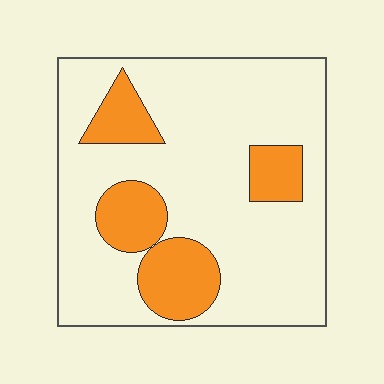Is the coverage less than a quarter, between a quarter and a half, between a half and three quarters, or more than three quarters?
Less than a quarter.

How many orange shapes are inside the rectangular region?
4.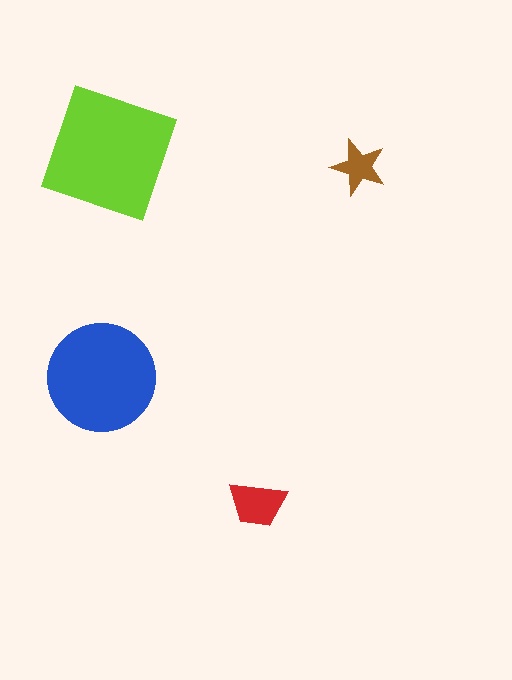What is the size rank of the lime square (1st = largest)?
1st.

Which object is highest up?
The lime square is topmost.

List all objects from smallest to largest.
The brown star, the red trapezoid, the blue circle, the lime square.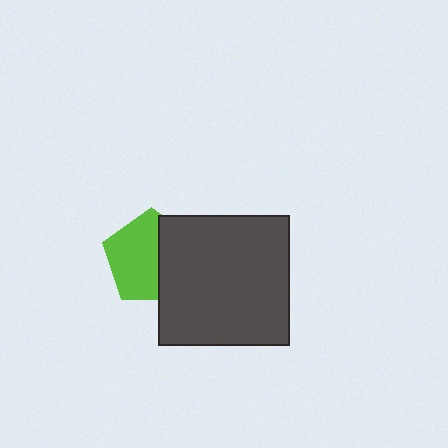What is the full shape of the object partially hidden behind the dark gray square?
The partially hidden object is a lime pentagon.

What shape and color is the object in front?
The object in front is a dark gray square.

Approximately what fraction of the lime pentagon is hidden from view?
Roughly 41% of the lime pentagon is hidden behind the dark gray square.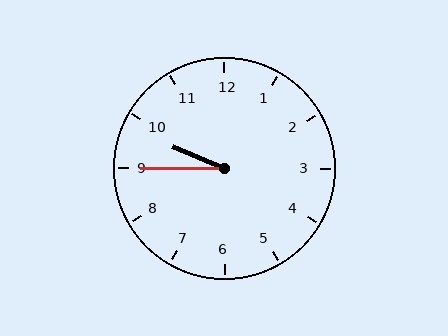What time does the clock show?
9:45.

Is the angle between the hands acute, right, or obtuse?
It is acute.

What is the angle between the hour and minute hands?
Approximately 22 degrees.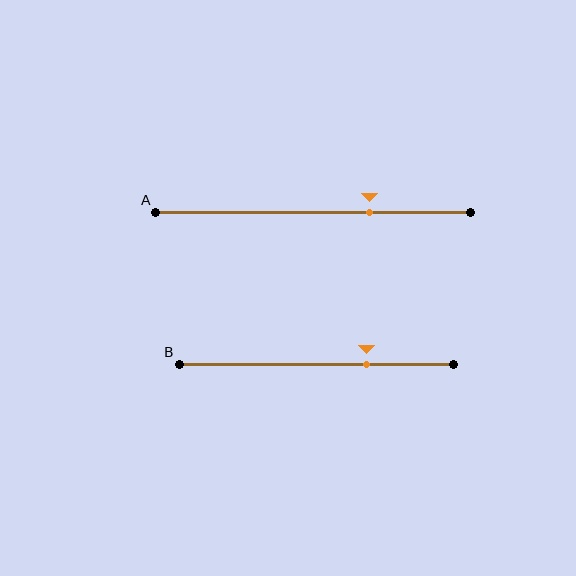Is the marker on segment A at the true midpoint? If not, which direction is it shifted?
No, the marker on segment A is shifted to the right by about 18% of the segment length.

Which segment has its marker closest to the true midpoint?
Segment A has its marker closest to the true midpoint.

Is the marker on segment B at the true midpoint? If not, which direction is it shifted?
No, the marker on segment B is shifted to the right by about 18% of the segment length.